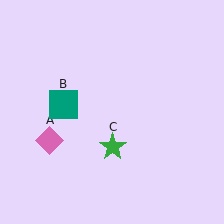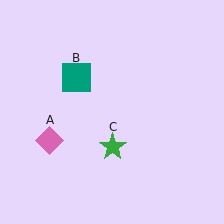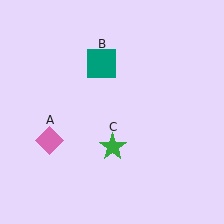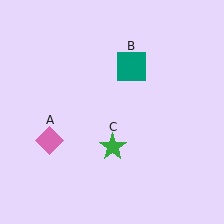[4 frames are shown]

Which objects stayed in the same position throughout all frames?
Pink diamond (object A) and green star (object C) remained stationary.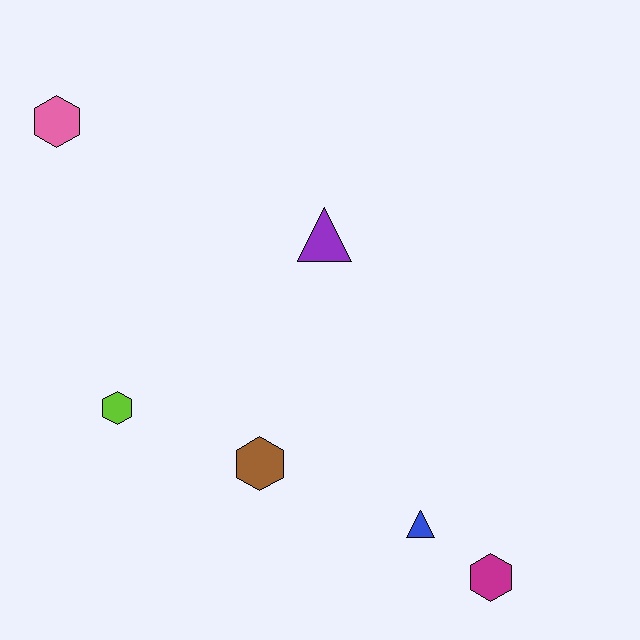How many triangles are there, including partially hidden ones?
There are 2 triangles.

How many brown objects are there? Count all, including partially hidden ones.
There is 1 brown object.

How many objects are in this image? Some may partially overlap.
There are 6 objects.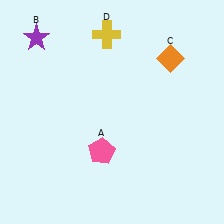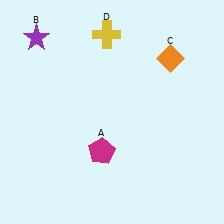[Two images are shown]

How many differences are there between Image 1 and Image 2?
There is 1 difference between the two images.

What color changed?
The pentagon (A) changed from pink in Image 1 to magenta in Image 2.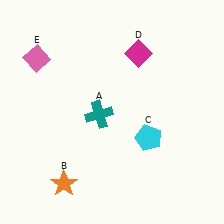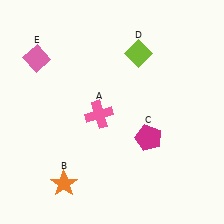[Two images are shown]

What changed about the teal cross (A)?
In Image 1, A is teal. In Image 2, it changed to pink.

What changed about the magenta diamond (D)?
In Image 1, D is magenta. In Image 2, it changed to lime.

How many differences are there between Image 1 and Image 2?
There are 3 differences between the two images.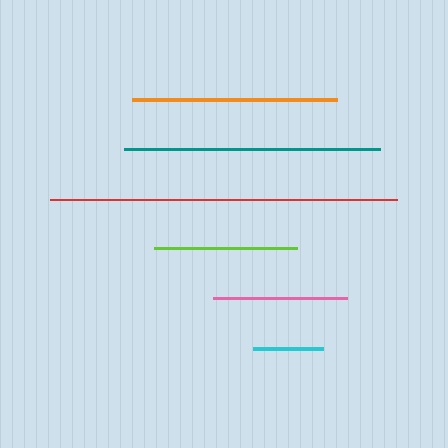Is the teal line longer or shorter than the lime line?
The teal line is longer than the lime line.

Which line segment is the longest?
The red line is the longest at approximately 348 pixels.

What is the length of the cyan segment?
The cyan segment is approximately 70 pixels long.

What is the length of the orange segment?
The orange segment is approximately 204 pixels long.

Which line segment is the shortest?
The cyan line is the shortest at approximately 70 pixels.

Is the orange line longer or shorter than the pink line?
The orange line is longer than the pink line.